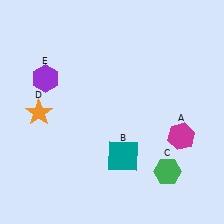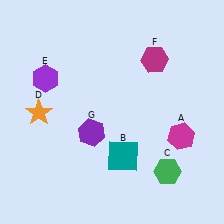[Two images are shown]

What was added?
A magenta hexagon (F), a purple hexagon (G) were added in Image 2.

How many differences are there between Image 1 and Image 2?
There are 2 differences between the two images.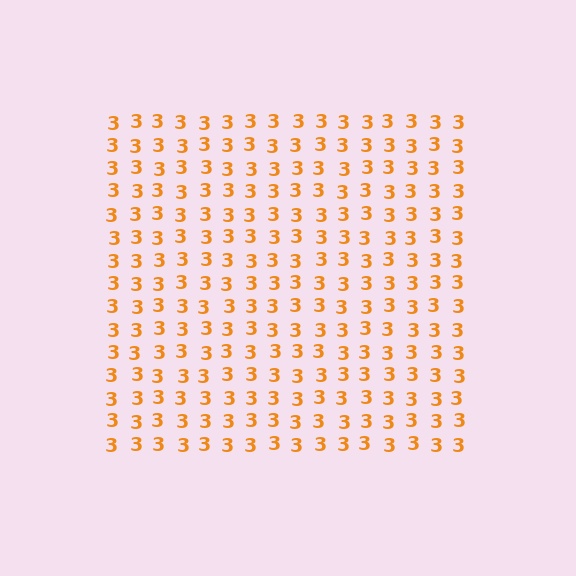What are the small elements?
The small elements are digit 3's.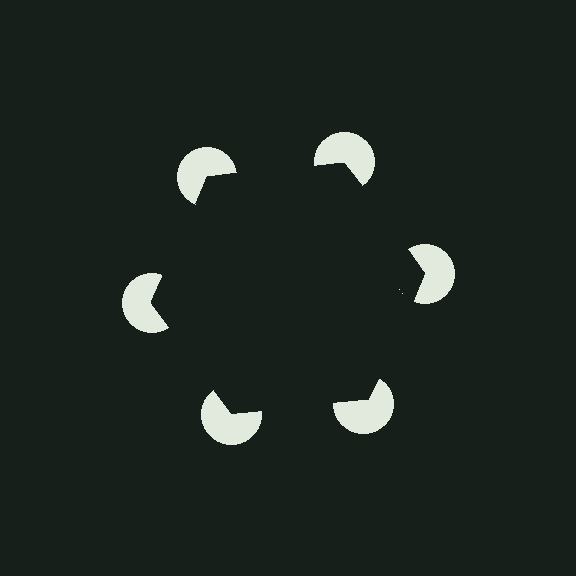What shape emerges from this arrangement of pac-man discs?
An illusory hexagon — its edges are inferred from the aligned wedge cuts in the pac-man discs, not physically drawn.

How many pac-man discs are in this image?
There are 6 — one at each vertex of the illusory hexagon.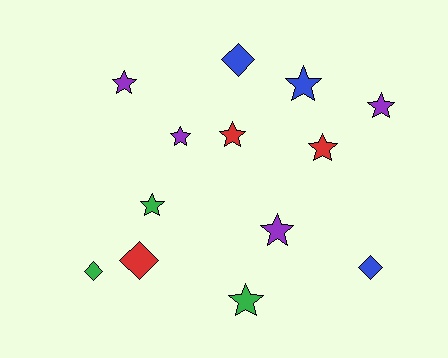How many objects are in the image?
There are 13 objects.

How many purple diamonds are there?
There are no purple diamonds.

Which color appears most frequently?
Purple, with 4 objects.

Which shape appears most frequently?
Star, with 9 objects.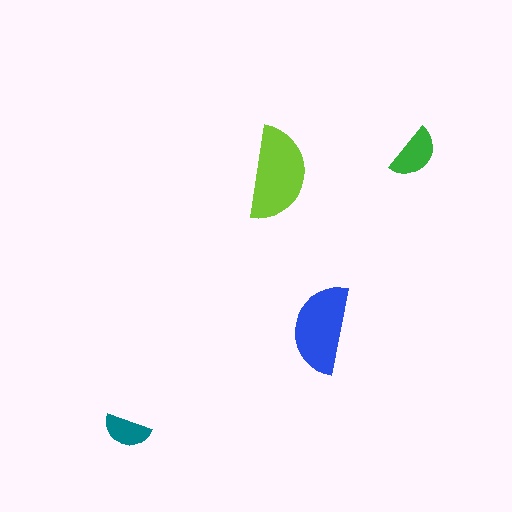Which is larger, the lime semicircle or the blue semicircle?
The lime one.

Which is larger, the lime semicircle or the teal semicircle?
The lime one.